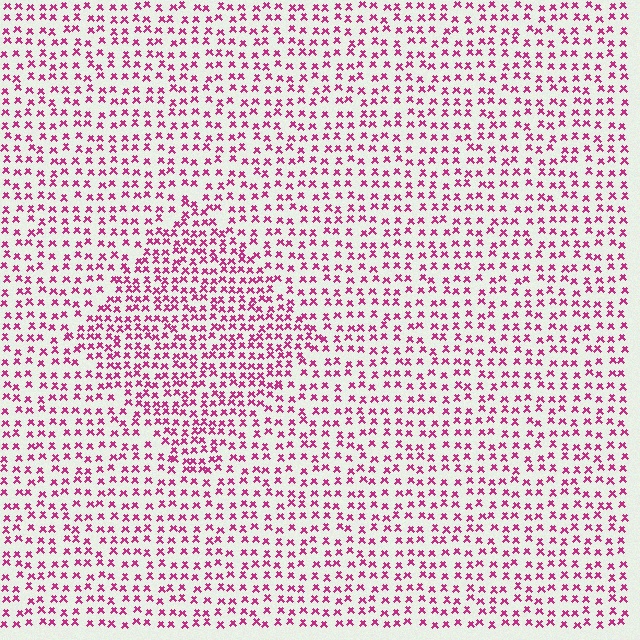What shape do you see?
I see a diamond.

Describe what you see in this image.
The image contains small magenta elements arranged at two different densities. A diamond-shaped region is visible where the elements are more densely packed than the surrounding area.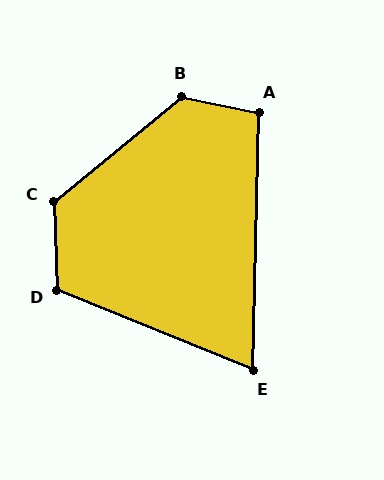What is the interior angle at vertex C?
Approximately 127 degrees (obtuse).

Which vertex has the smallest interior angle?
E, at approximately 69 degrees.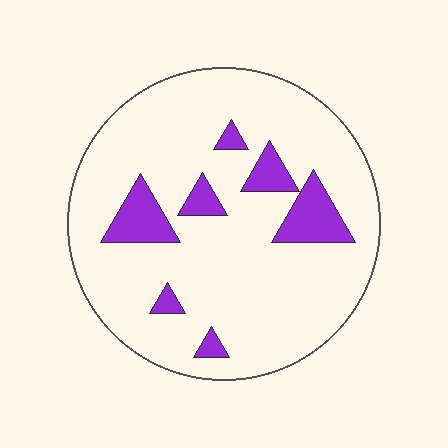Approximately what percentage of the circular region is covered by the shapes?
Approximately 15%.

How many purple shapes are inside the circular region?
7.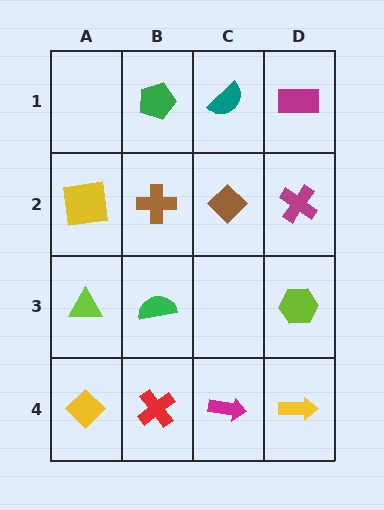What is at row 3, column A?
A lime triangle.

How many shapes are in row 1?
3 shapes.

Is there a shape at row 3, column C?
No, that cell is empty.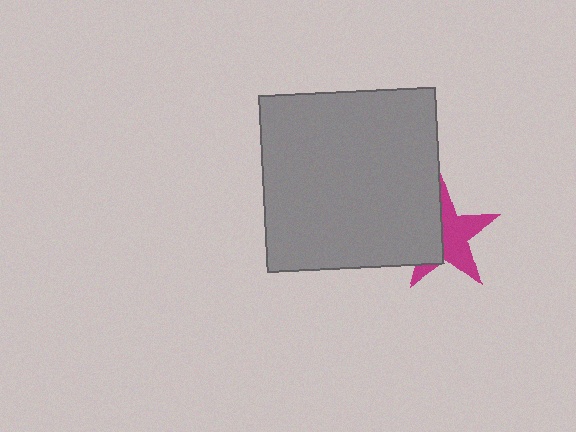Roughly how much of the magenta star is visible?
About half of it is visible (roughly 57%).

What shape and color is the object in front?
The object in front is a gray square.